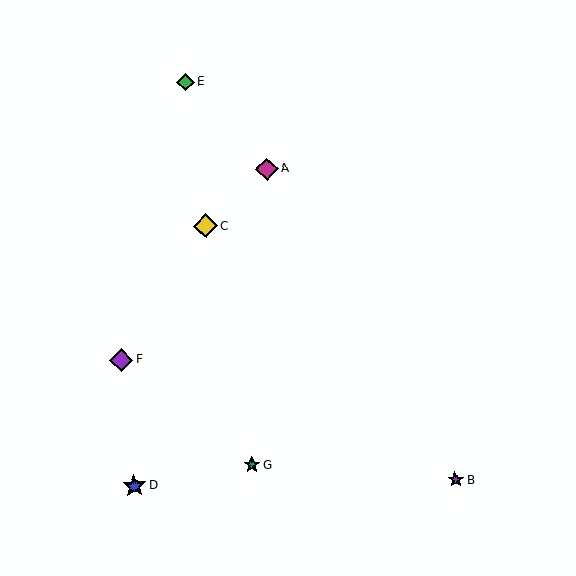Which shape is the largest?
The yellow diamond (labeled C) is the largest.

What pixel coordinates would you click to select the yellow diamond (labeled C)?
Click at (205, 226) to select the yellow diamond C.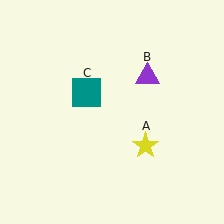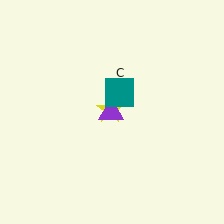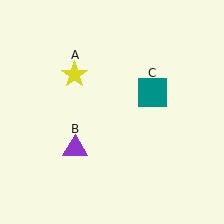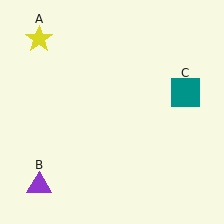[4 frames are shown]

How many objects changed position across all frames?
3 objects changed position: yellow star (object A), purple triangle (object B), teal square (object C).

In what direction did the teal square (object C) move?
The teal square (object C) moved right.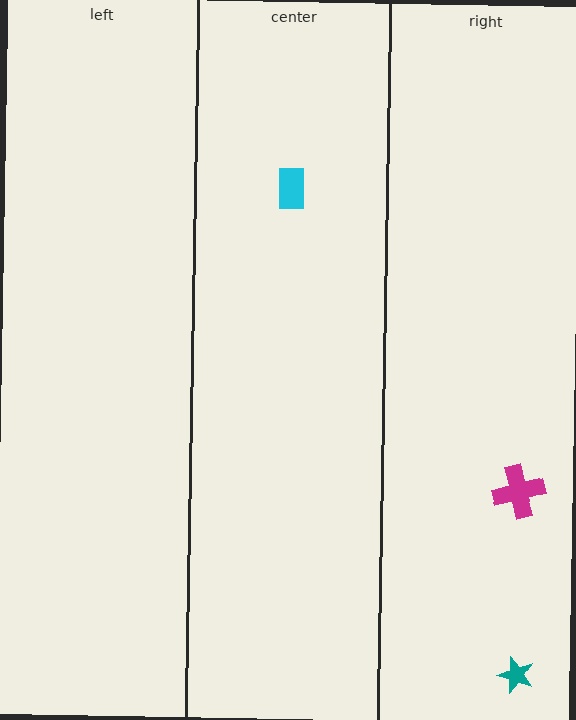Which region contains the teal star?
The right region.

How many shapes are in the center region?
1.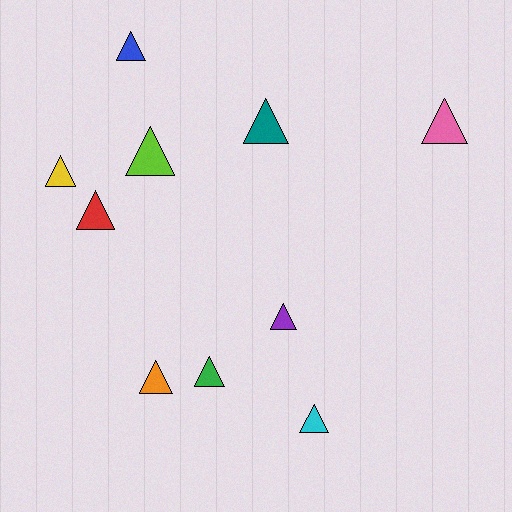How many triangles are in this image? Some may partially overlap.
There are 10 triangles.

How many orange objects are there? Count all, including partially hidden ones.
There is 1 orange object.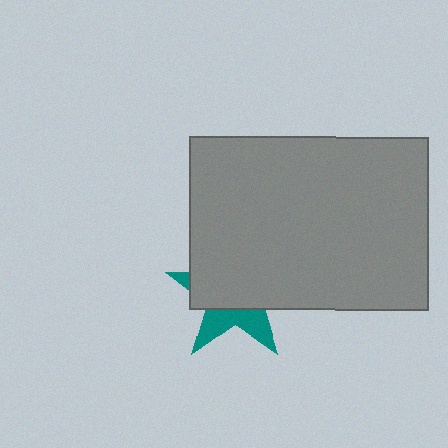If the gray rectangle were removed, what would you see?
You would see the complete teal star.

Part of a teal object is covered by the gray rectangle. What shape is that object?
It is a star.